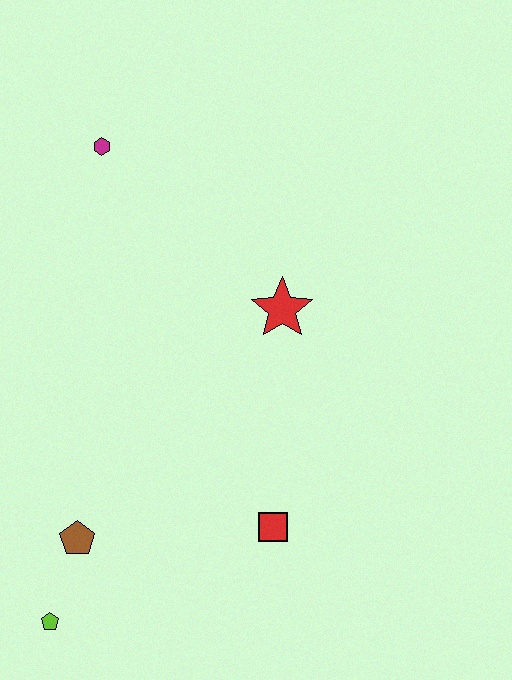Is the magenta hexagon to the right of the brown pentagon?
Yes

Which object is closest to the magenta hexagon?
The red star is closest to the magenta hexagon.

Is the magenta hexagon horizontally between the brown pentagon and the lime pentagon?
No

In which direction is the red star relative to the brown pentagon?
The red star is above the brown pentagon.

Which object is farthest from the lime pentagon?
The magenta hexagon is farthest from the lime pentagon.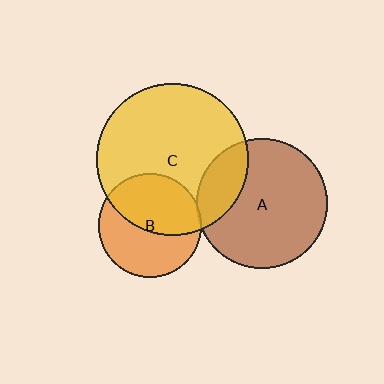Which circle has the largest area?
Circle C (yellow).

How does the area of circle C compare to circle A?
Approximately 1.4 times.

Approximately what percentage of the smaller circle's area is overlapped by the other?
Approximately 5%.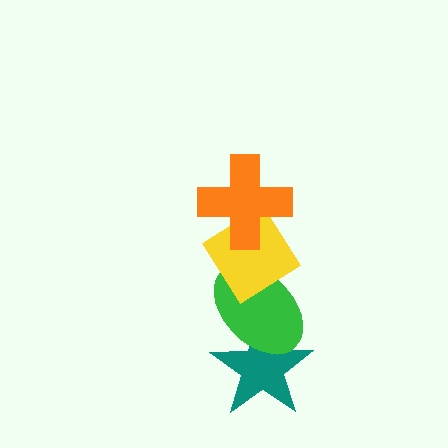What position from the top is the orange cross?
The orange cross is 1st from the top.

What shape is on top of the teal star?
The green ellipse is on top of the teal star.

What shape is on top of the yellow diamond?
The orange cross is on top of the yellow diamond.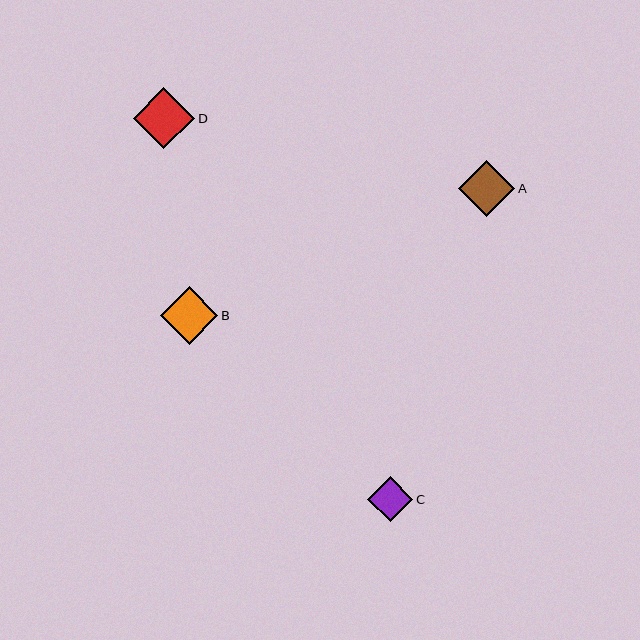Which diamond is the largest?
Diamond D is the largest with a size of approximately 61 pixels.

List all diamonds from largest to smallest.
From largest to smallest: D, B, A, C.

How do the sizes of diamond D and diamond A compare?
Diamond D and diamond A are approximately the same size.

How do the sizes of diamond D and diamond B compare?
Diamond D and diamond B are approximately the same size.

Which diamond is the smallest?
Diamond C is the smallest with a size of approximately 45 pixels.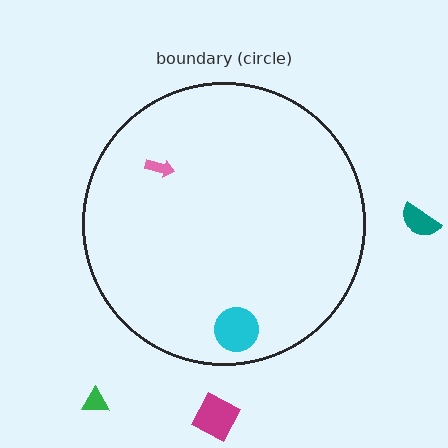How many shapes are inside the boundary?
2 inside, 3 outside.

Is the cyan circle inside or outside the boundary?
Inside.